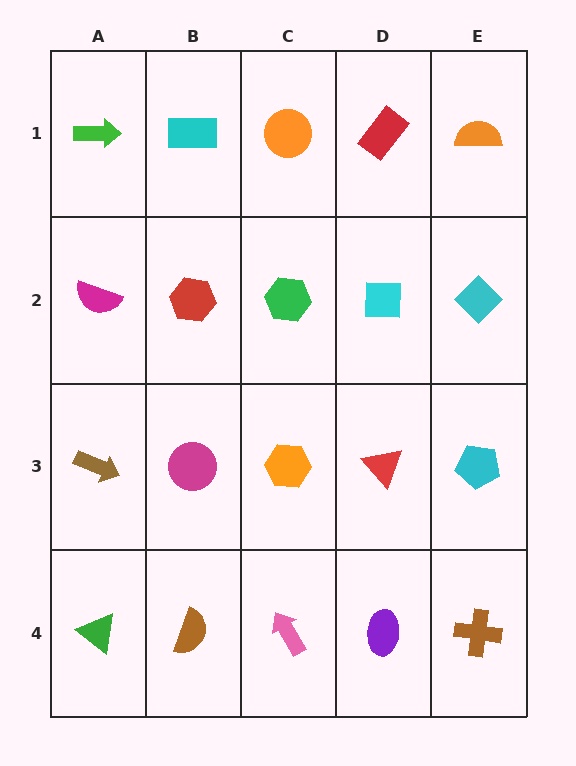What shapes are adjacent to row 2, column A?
A green arrow (row 1, column A), a brown arrow (row 3, column A), a red hexagon (row 2, column B).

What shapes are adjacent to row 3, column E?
A cyan diamond (row 2, column E), a brown cross (row 4, column E), a red triangle (row 3, column D).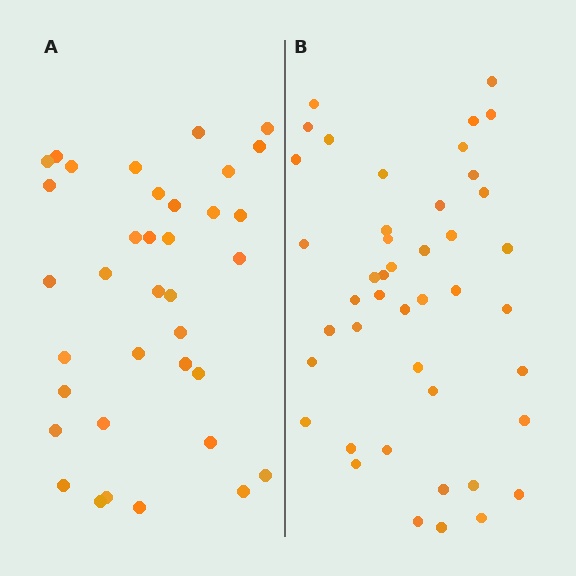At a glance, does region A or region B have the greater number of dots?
Region B (the right region) has more dots.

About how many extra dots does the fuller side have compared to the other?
Region B has roughly 8 or so more dots than region A.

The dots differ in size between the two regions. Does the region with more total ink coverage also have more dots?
No. Region A has more total ink coverage because its dots are larger, but region B actually contains more individual dots. Total area can be misleading — the number of items is what matters here.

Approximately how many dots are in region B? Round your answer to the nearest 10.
About 40 dots. (The exact count is 44, which rounds to 40.)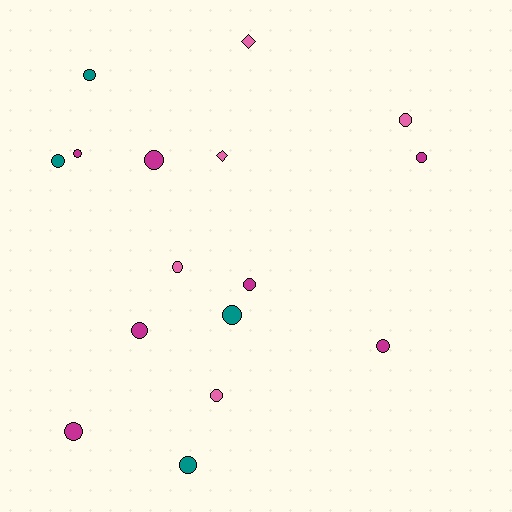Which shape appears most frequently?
Circle, with 14 objects.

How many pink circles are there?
There are 3 pink circles.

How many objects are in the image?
There are 16 objects.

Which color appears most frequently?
Magenta, with 7 objects.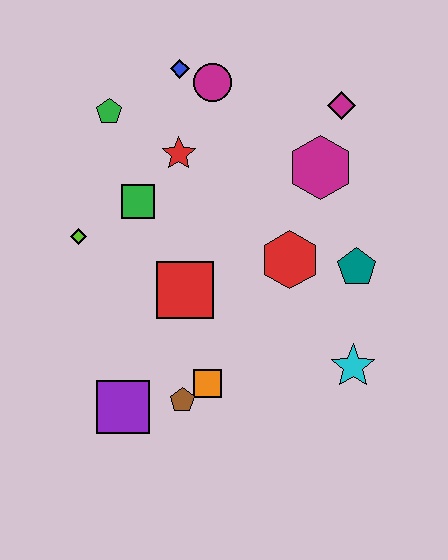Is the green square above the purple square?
Yes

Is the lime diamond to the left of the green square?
Yes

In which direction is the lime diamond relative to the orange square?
The lime diamond is above the orange square.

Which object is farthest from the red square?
The magenta diamond is farthest from the red square.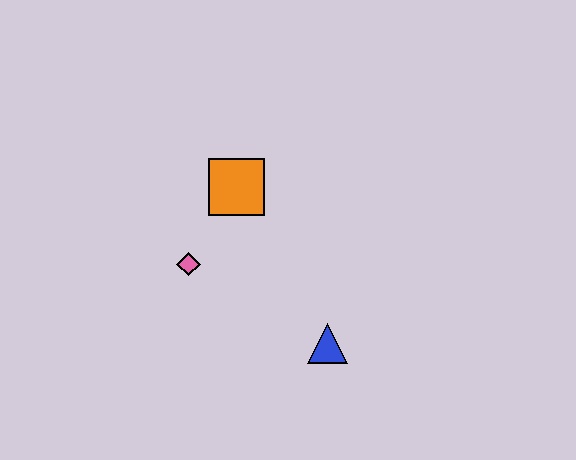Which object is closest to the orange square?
The pink diamond is closest to the orange square.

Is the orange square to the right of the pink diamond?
Yes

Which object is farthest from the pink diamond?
The blue triangle is farthest from the pink diamond.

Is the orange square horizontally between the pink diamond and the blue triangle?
Yes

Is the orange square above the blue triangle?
Yes